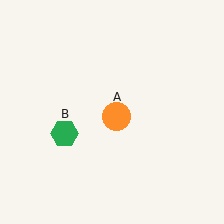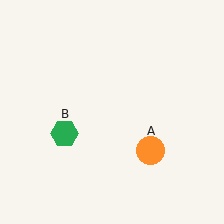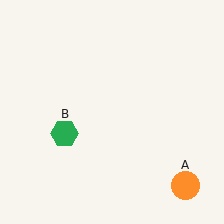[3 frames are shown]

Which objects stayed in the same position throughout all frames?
Green hexagon (object B) remained stationary.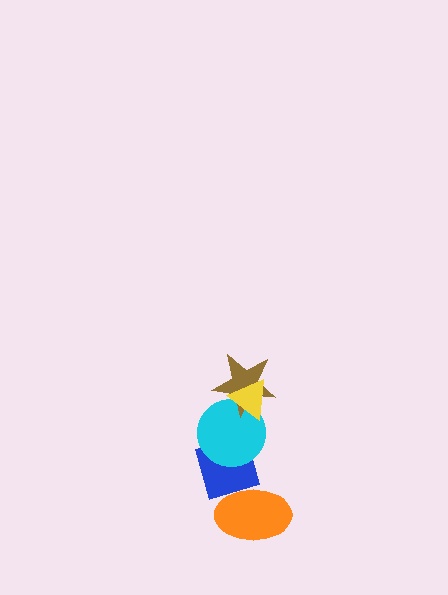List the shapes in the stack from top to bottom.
From top to bottom: the yellow triangle, the brown star, the cyan circle, the blue diamond, the orange ellipse.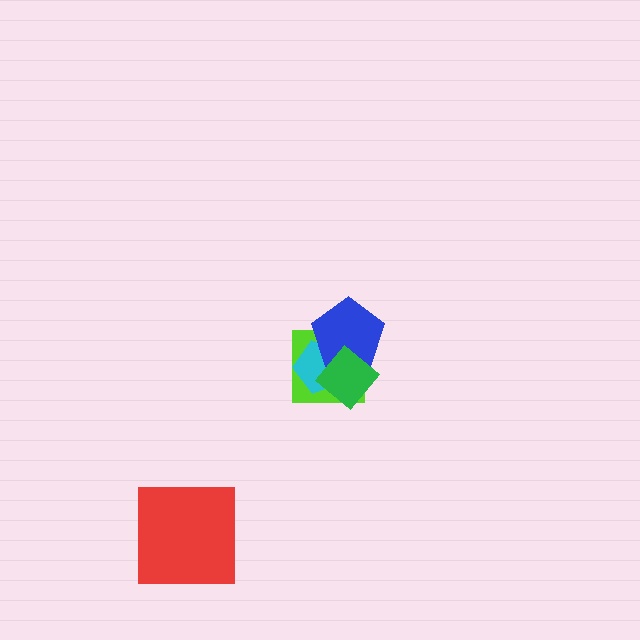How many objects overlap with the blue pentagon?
3 objects overlap with the blue pentagon.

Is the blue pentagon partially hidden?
Yes, it is partially covered by another shape.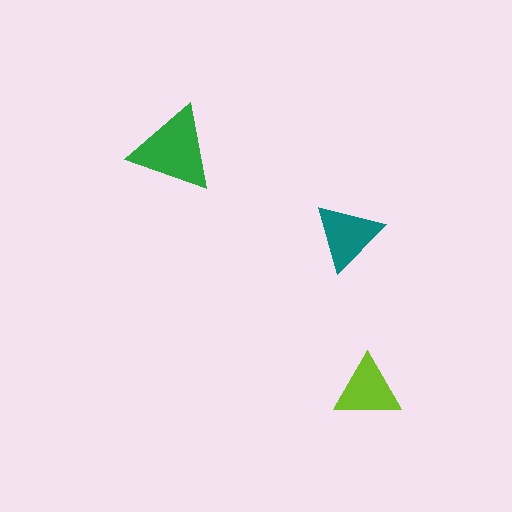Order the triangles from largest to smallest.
the green one, the teal one, the lime one.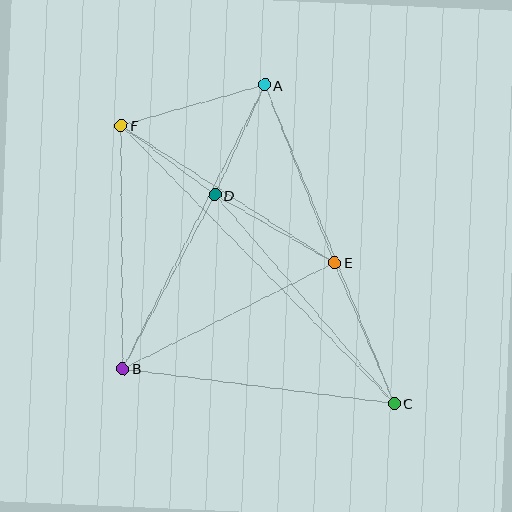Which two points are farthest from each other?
Points C and F are farthest from each other.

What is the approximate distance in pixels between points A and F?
The distance between A and F is approximately 149 pixels.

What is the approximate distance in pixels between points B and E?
The distance between B and E is approximately 237 pixels.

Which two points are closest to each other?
Points D and F are closest to each other.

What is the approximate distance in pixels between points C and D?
The distance between C and D is approximately 275 pixels.